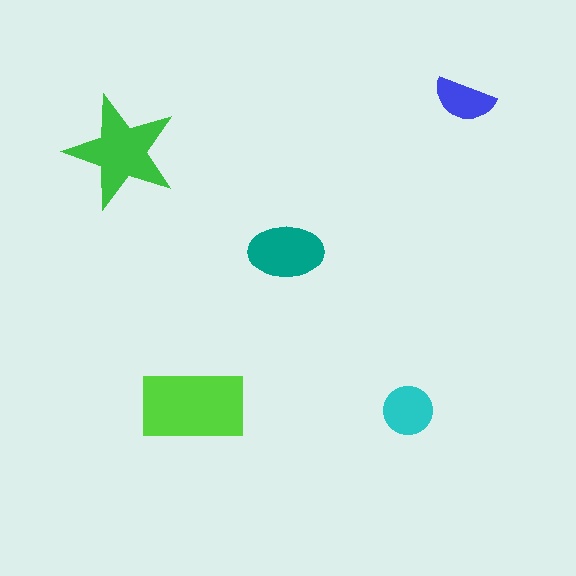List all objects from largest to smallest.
The lime rectangle, the green star, the teal ellipse, the cyan circle, the blue semicircle.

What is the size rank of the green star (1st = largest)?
2nd.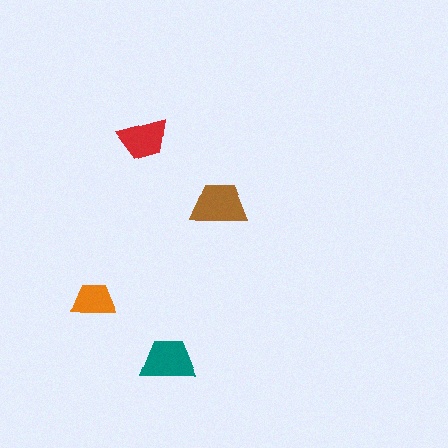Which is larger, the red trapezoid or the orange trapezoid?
The red one.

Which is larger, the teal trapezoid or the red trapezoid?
The teal one.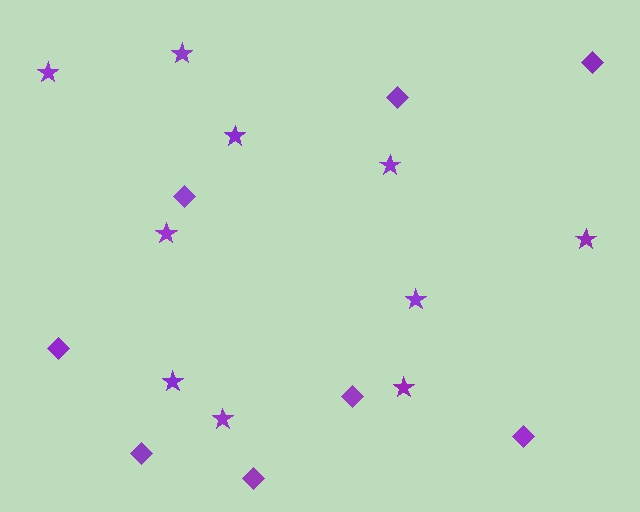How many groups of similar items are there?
There are 2 groups: one group of diamonds (8) and one group of stars (10).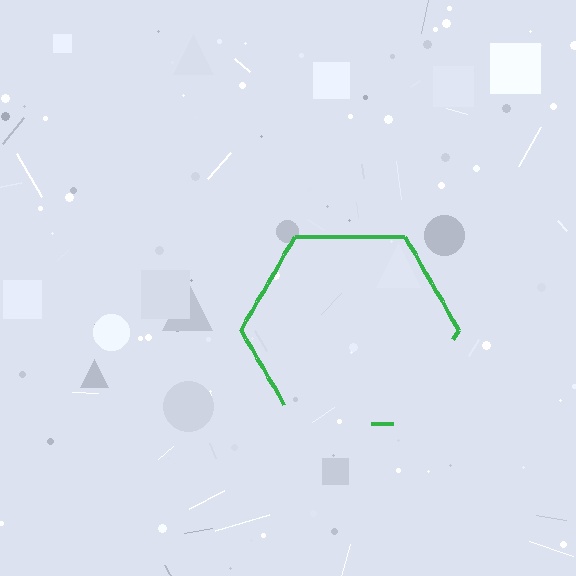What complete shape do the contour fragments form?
The contour fragments form a hexagon.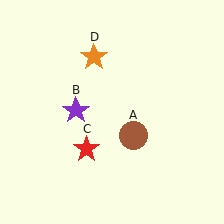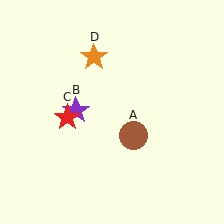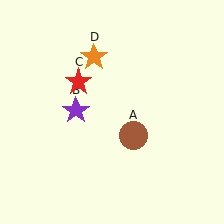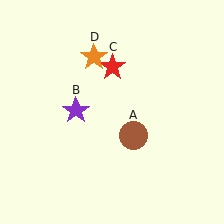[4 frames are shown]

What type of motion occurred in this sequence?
The red star (object C) rotated clockwise around the center of the scene.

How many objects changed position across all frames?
1 object changed position: red star (object C).